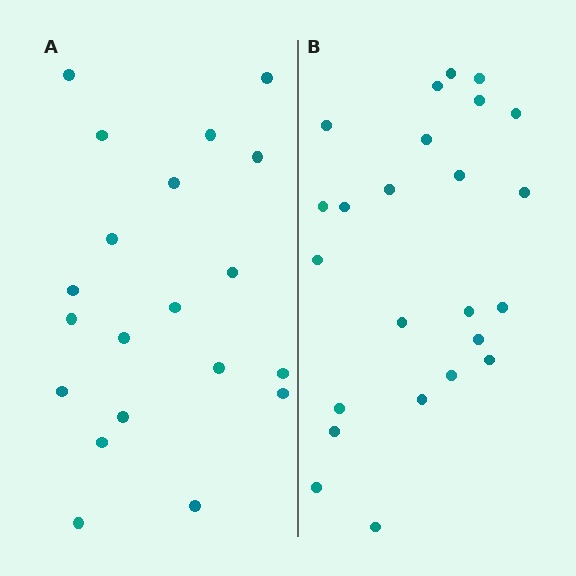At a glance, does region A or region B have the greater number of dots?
Region B (the right region) has more dots.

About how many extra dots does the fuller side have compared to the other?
Region B has about 4 more dots than region A.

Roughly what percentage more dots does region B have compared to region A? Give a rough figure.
About 20% more.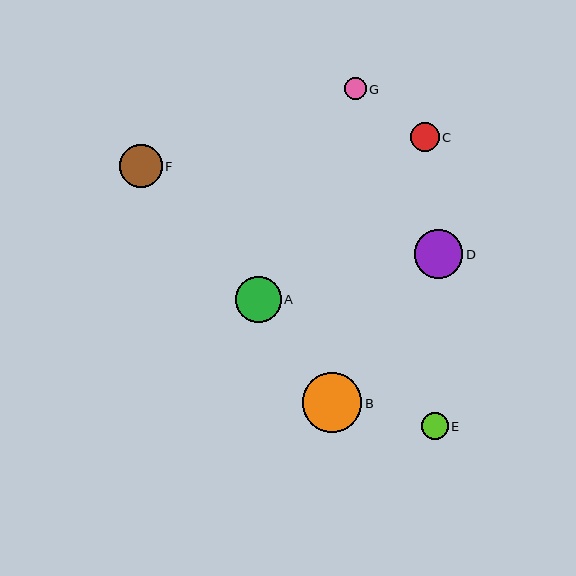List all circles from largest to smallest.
From largest to smallest: B, D, A, F, C, E, G.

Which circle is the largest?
Circle B is the largest with a size of approximately 59 pixels.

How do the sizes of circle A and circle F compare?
Circle A and circle F are approximately the same size.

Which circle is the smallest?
Circle G is the smallest with a size of approximately 22 pixels.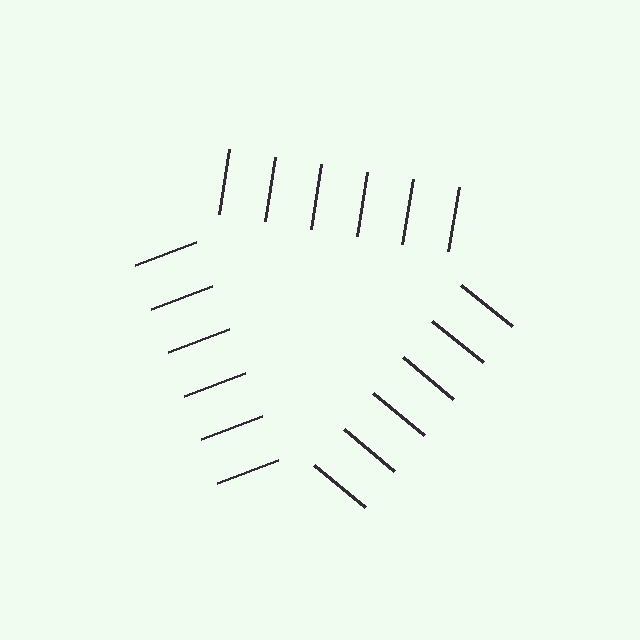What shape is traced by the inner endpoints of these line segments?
An illusory triangle — the line segments terminate on its edges but no continuous stroke is drawn.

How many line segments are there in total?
18 — 6 along each of the 3 edges.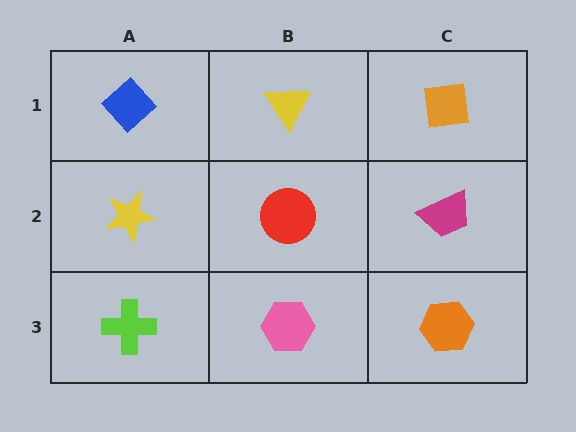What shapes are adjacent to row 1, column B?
A red circle (row 2, column B), a blue diamond (row 1, column A), an orange square (row 1, column C).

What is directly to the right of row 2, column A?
A red circle.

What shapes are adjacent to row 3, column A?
A yellow star (row 2, column A), a pink hexagon (row 3, column B).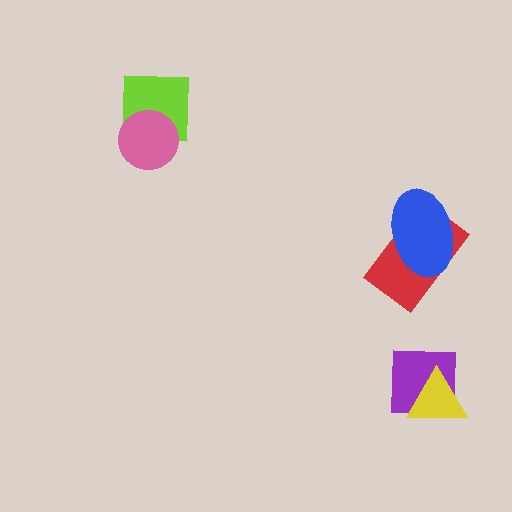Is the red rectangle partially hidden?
Yes, it is partially covered by another shape.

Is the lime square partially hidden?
Yes, it is partially covered by another shape.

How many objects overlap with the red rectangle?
1 object overlaps with the red rectangle.